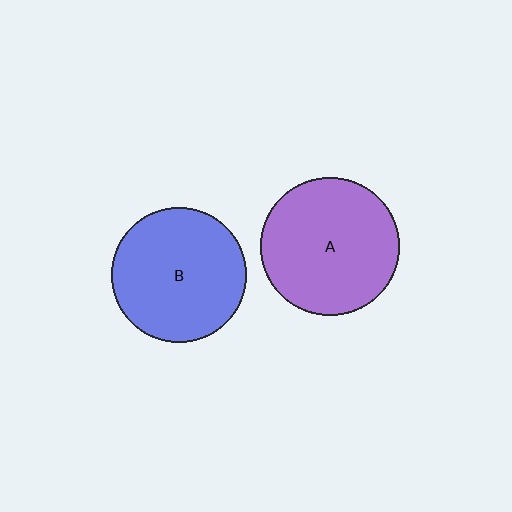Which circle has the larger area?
Circle A (purple).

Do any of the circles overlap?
No, none of the circles overlap.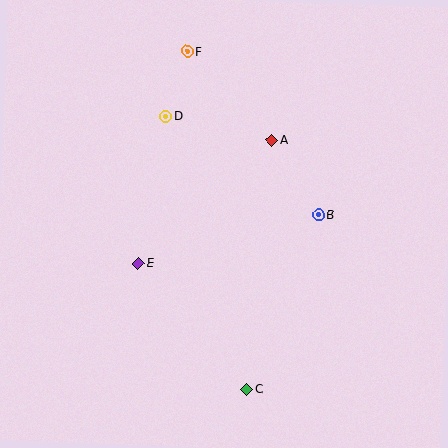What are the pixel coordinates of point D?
Point D is at (165, 116).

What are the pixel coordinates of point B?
Point B is at (319, 215).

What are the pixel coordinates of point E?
Point E is at (138, 263).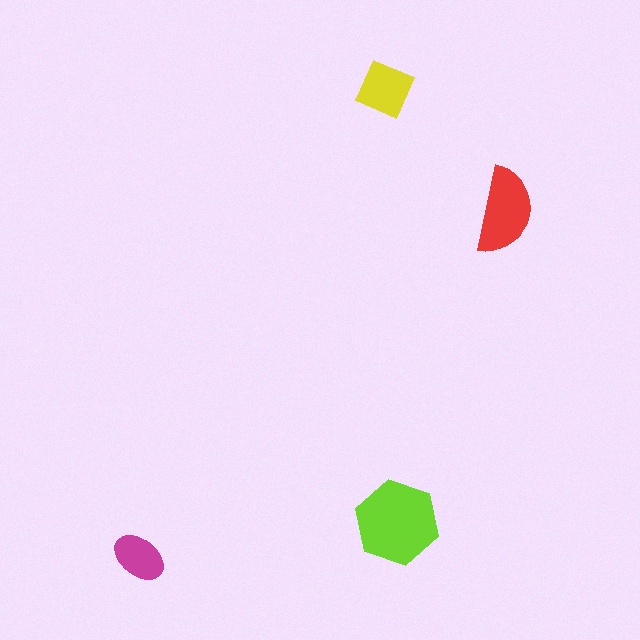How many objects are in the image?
There are 4 objects in the image.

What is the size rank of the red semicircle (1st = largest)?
2nd.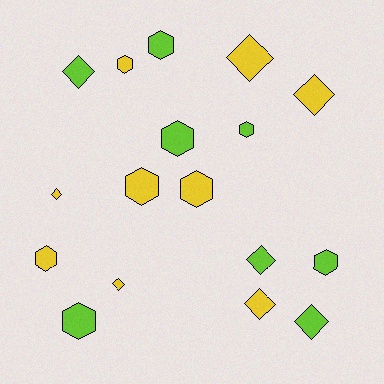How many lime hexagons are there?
There are 5 lime hexagons.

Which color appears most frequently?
Yellow, with 9 objects.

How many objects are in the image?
There are 17 objects.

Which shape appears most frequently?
Hexagon, with 9 objects.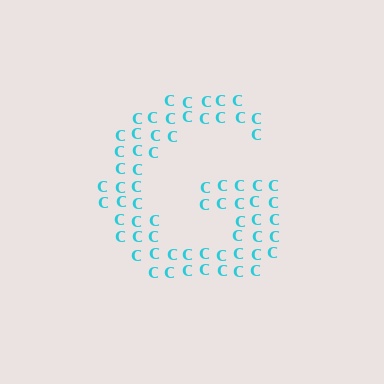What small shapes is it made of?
It is made of small letter C's.